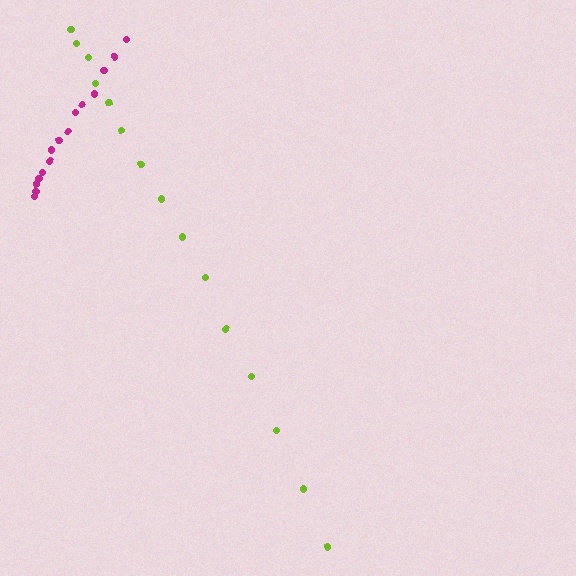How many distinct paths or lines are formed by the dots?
There are 2 distinct paths.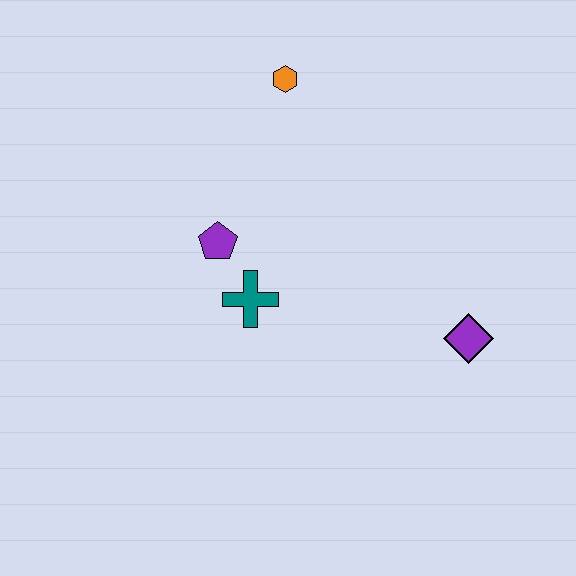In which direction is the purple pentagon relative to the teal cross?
The purple pentagon is above the teal cross.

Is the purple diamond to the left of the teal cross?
No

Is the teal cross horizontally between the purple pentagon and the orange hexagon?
Yes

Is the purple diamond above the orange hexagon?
No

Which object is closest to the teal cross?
The purple pentagon is closest to the teal cross.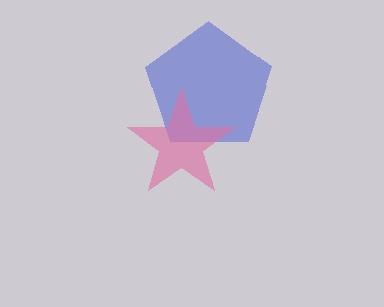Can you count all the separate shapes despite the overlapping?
Yes, there are 2 separate shapes.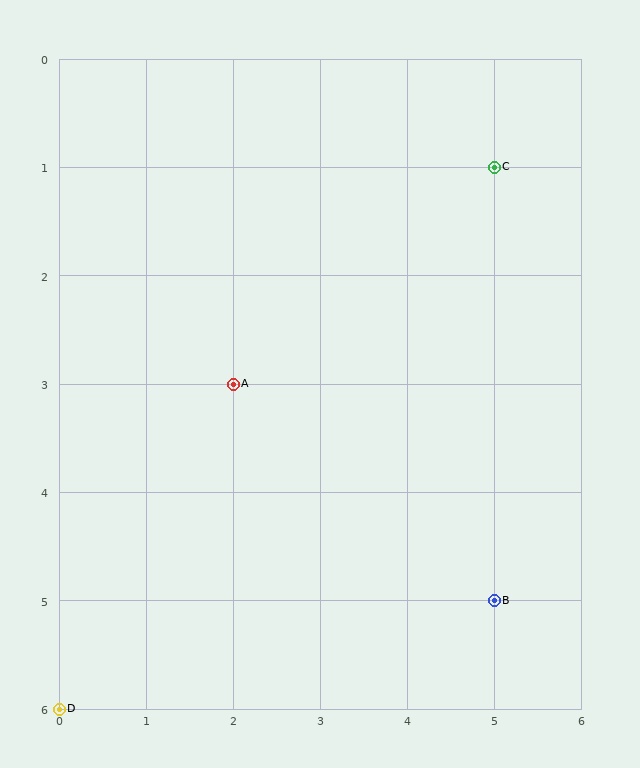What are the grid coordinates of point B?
Point B is at grid coordinates (5, 5).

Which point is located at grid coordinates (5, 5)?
Point B is at (5, 5).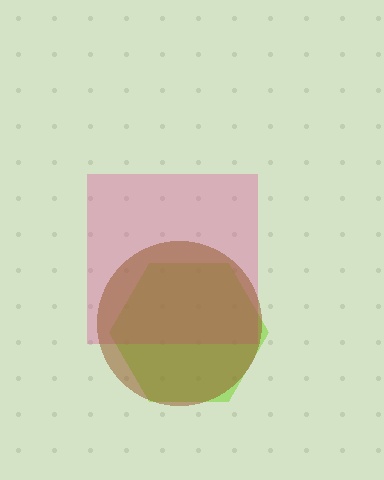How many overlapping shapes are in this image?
There are 3 overlapping shapes in the image.